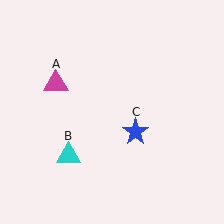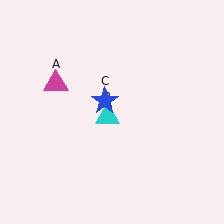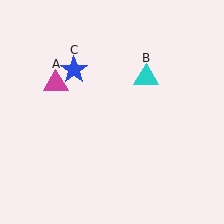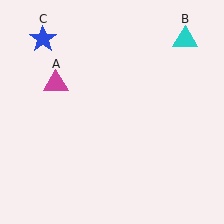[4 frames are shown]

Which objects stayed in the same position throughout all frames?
Magenta triangle (object A) remained stationary.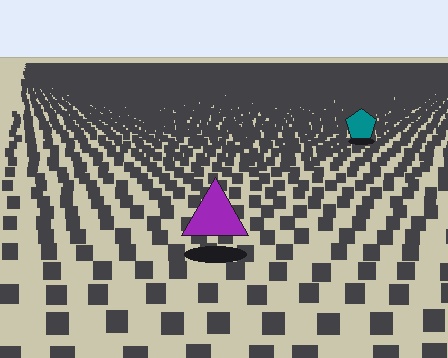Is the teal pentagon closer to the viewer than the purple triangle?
No. The purple triangle is closer — you can tell from the texture gradient: the ground texture is coarser near it.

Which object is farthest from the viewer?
The teal pentagon is farthest from the viewer. It appears smaller and the ground texture around it is denser.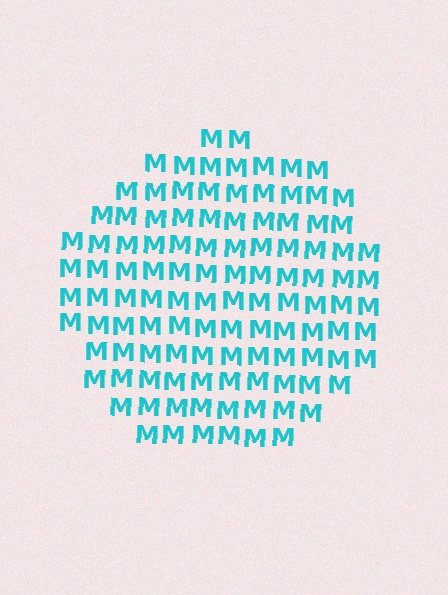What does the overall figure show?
The overall figure shows a circle.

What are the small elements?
The small elements are letter M's.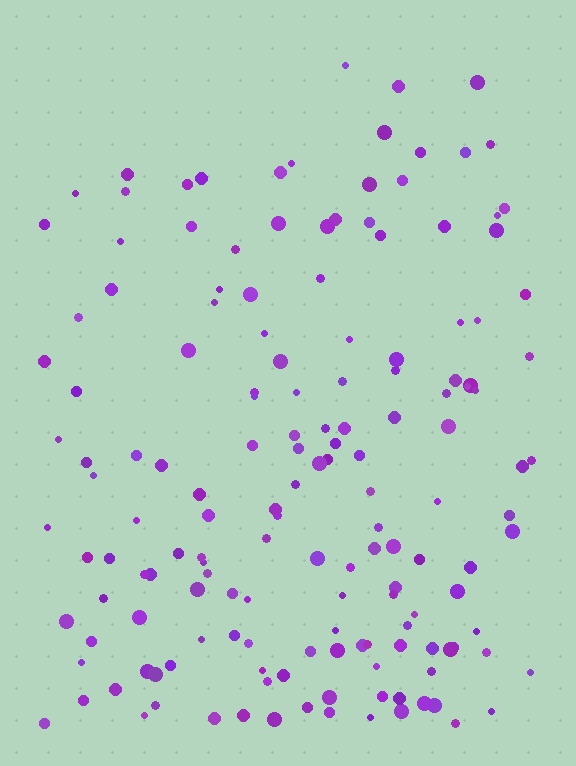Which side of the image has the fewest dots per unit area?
The top.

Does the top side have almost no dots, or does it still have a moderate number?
Still a moderate number, just noticeably fewer than the bottom.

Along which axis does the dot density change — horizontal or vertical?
Vertical.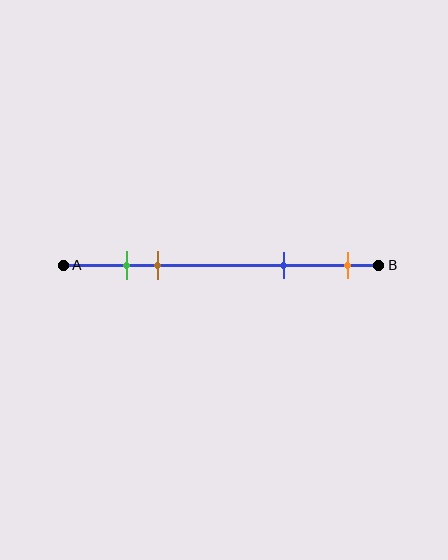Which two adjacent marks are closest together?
The green and brown marks are the closest adjacent pair.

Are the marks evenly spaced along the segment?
No, the marks are not evenly spaced.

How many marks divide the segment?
There are 4 marks dividing the segment.